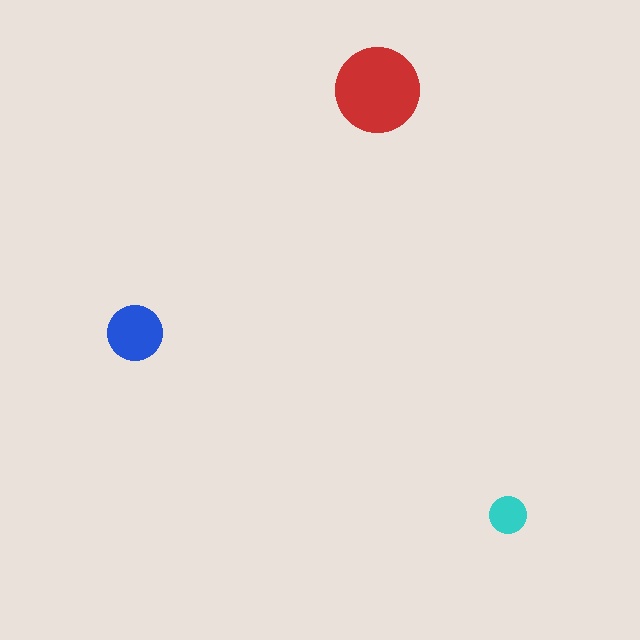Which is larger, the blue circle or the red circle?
The red one.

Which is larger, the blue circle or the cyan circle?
The blue one.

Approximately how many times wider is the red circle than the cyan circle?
About 2.5 times wider.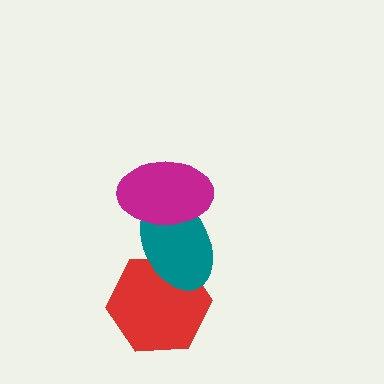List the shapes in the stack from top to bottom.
From top to bottom: the magenta ellipse, the teal ellipse, the red hexagon.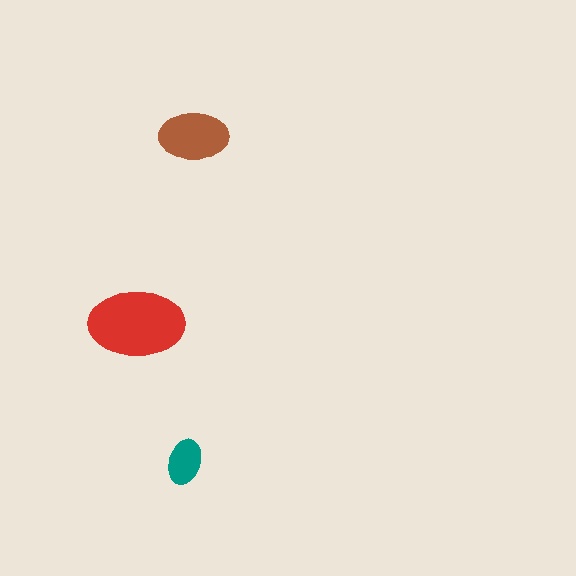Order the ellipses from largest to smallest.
the red one, the brown one, the teal one.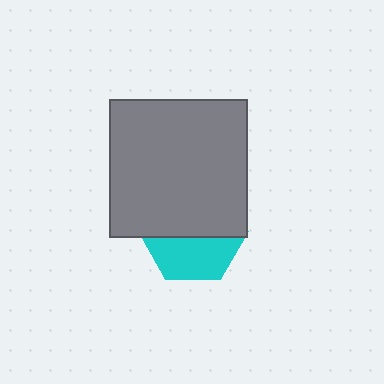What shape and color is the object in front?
The object in front is a gray rectangle.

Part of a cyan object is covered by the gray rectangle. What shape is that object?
It is a hexagon.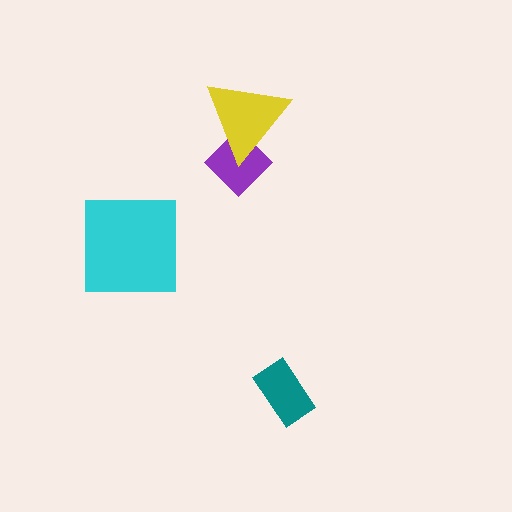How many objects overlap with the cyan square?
0 objects overlap with the cyan square.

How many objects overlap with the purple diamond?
1 object overlaps with the purple diamond.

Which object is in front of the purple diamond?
The yellow triangle is in front of the purple diamond.